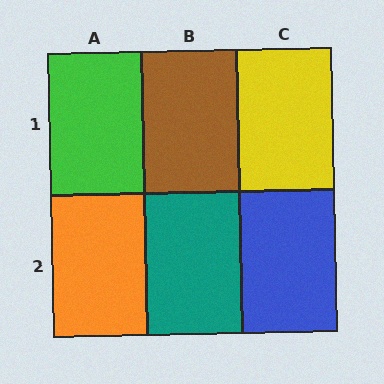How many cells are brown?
1 cell is brown.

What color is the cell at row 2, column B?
Teal.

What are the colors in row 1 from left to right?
Green, brown, yellow.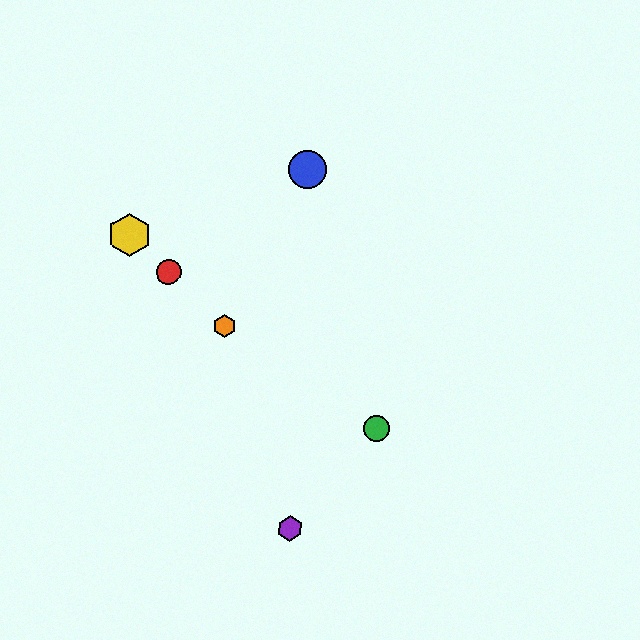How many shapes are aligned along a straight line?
3 shapes (the red circle, the yellow hexagon, the orange hexagon) are aligned along a straight line.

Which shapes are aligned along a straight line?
The red circle, the yellow hexagon, the orange hexagon are aligned along a straight line.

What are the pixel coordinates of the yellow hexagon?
The yellow hexagon is at (129, 235).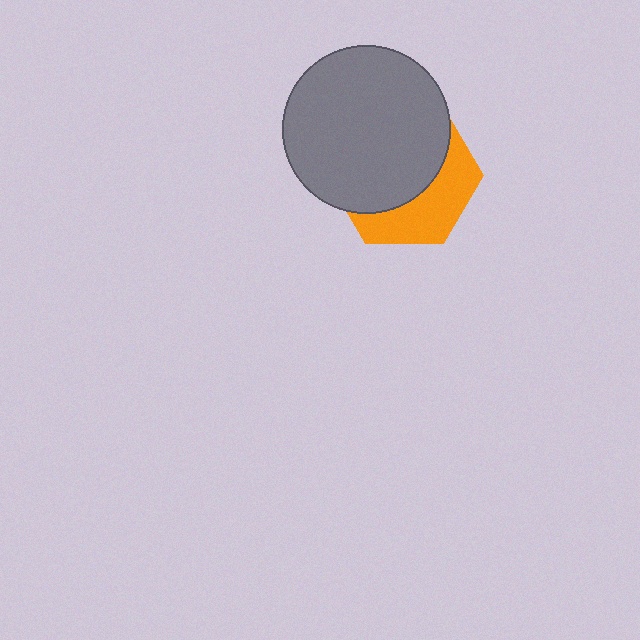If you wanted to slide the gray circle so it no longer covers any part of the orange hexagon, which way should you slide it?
Slide it up — that is the most direct way to separate the two shapes.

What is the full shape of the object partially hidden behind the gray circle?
The partially hidden object is an orange hexagon.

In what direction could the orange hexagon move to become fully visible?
The orange hexagon could move down. That would shift it out from behind the gray circle entirely.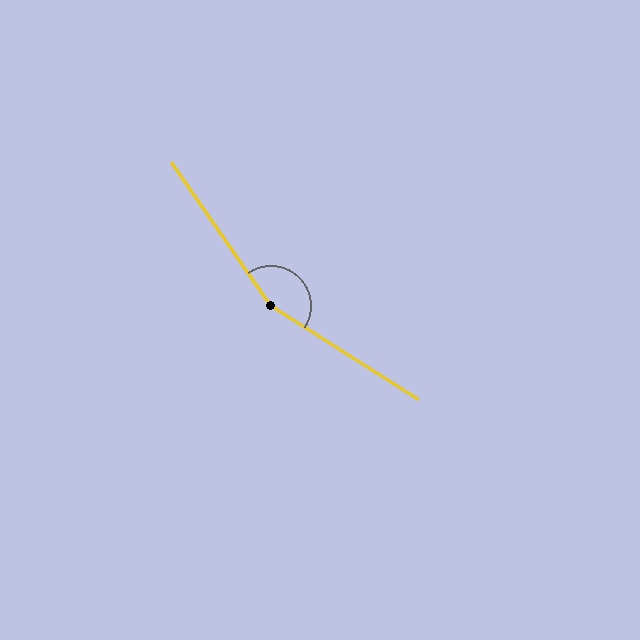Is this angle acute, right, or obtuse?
It is obtuse.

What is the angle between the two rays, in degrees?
Approximately 157 degrees.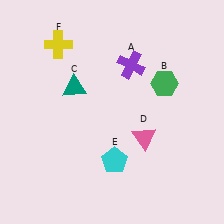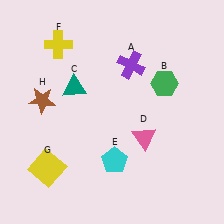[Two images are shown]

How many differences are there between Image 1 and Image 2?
There are 2 differences between the two images.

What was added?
A yellow square (G), a brown star (H) were added in Image 2.